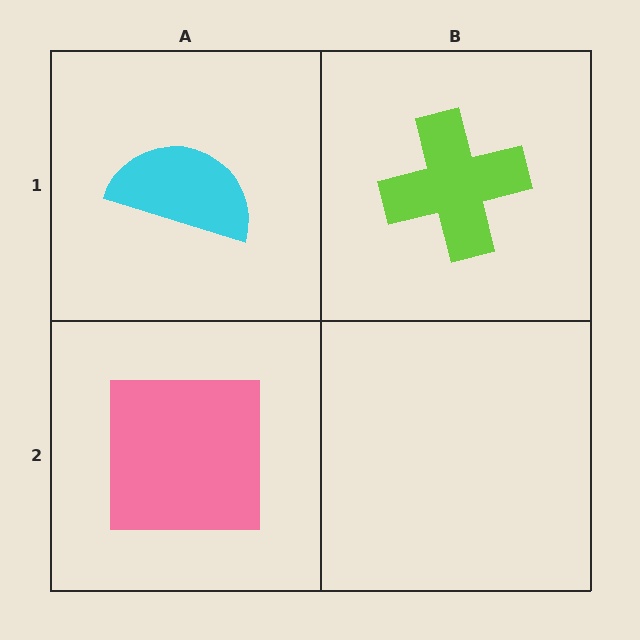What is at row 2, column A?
A pink square.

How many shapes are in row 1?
2 shapes.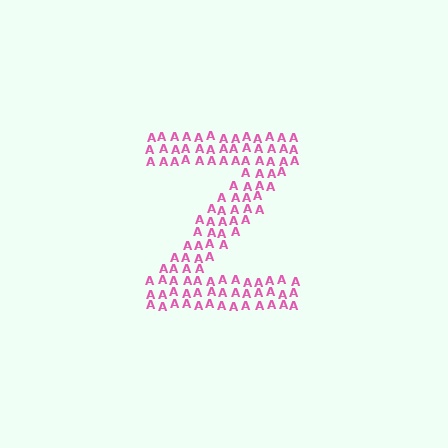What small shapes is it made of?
It is made of small letter A's.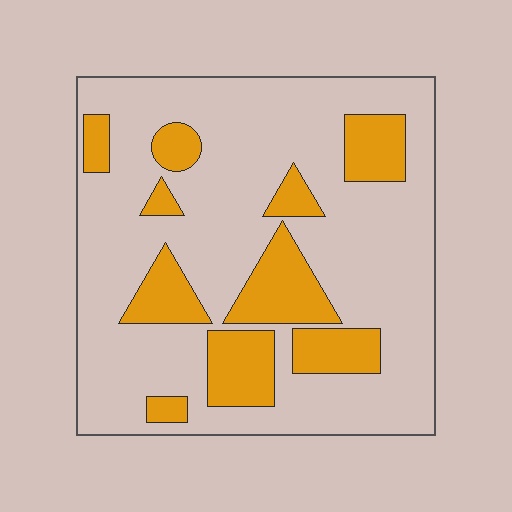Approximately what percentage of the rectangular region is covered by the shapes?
Approximately 25%.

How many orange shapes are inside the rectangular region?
10.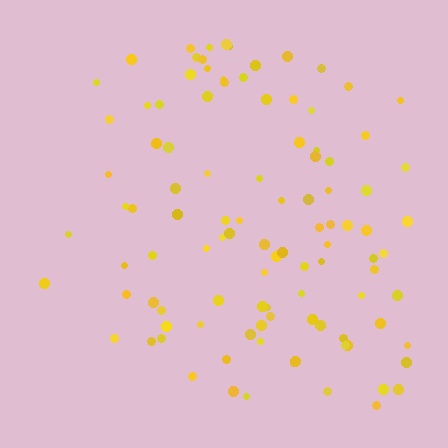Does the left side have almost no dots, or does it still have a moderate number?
Still a moderate number, just noticeably fewer than the right.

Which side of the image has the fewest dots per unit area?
The left.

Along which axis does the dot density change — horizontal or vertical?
Horizontal.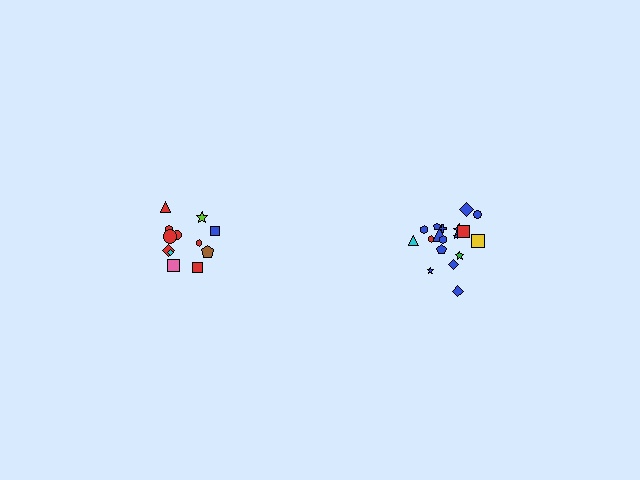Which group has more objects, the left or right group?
The right group.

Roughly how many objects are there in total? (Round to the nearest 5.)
Roughly 30 objects in total.